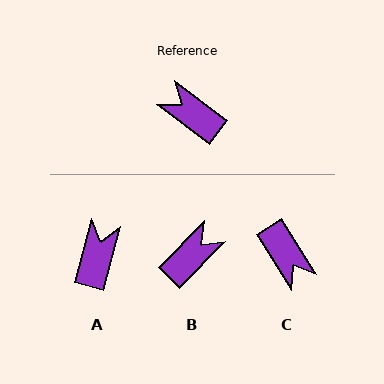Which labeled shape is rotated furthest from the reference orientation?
C, about 159 degrees away.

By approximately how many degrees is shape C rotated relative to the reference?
Approximately 159 degrees counter-clockwise.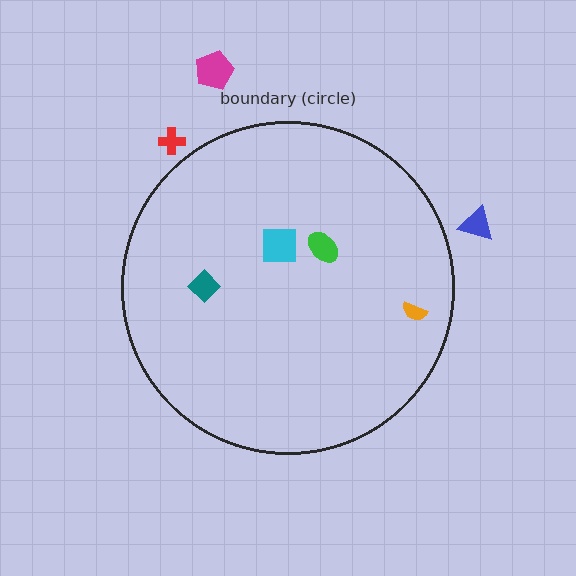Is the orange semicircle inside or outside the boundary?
Inside.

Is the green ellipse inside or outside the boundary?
Inside.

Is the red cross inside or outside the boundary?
Outside.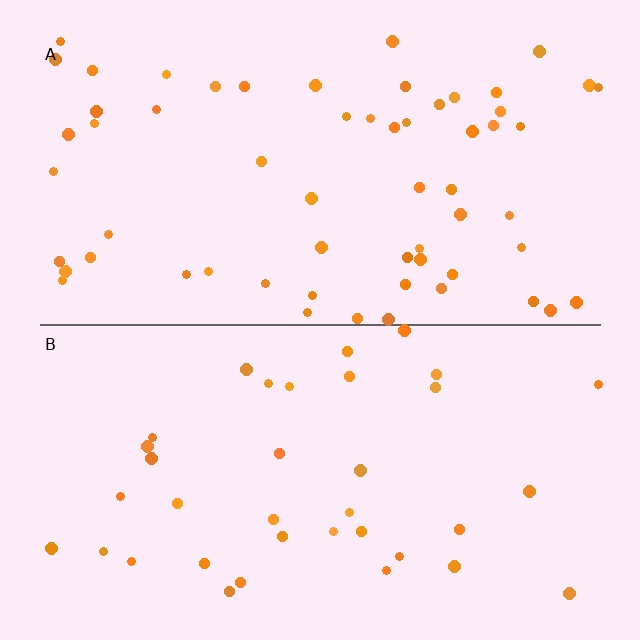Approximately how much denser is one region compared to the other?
Approximately 1.7× — region A over region B.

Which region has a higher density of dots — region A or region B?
A (the top).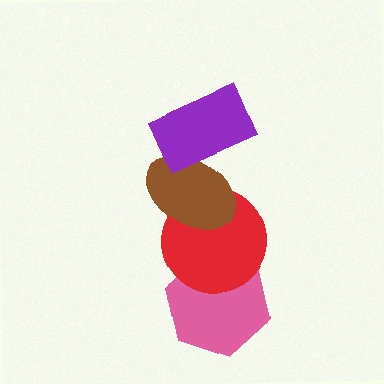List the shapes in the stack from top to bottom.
From top to bottom: the purple rectangle, the brown ellipse, the red circle, the pink hexagon.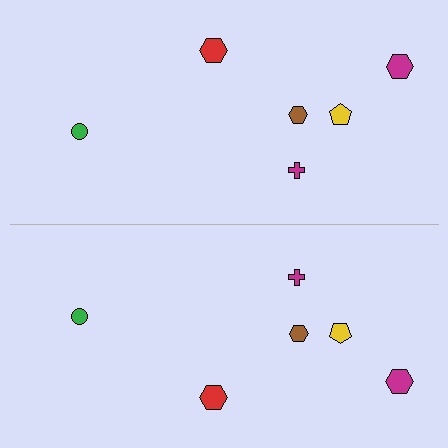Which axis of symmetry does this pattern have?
The pattern has a horizontal axis of symmetry running through the center of the image.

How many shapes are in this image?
There are 12 shapes in this image.